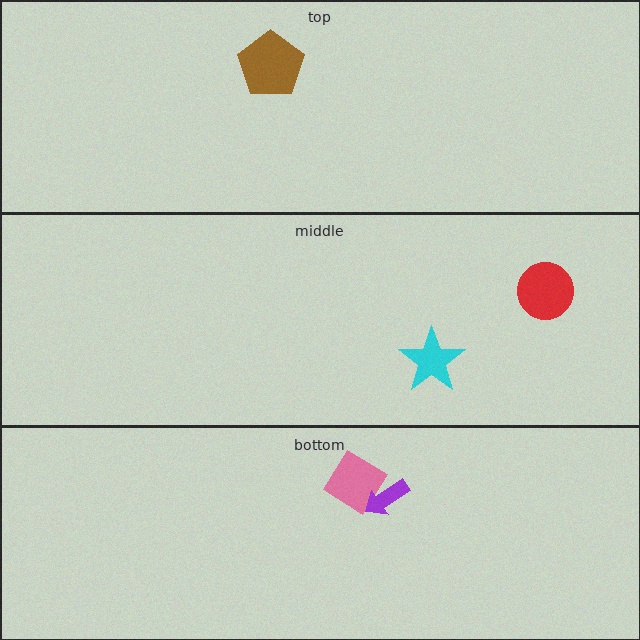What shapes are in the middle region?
The cyan star, the red circle.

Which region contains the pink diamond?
The bottom region.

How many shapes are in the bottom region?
2.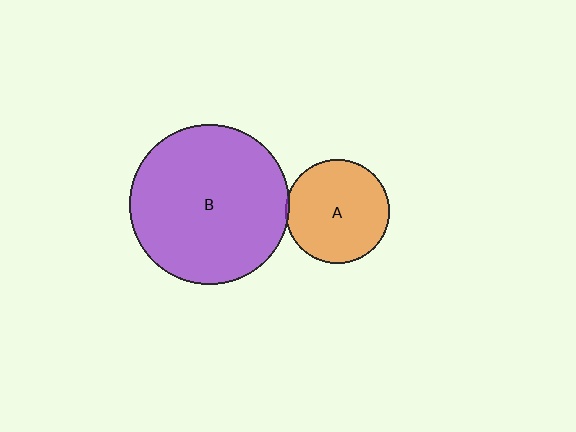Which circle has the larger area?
Circle B (purple).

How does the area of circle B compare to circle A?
Approximately 2.4 times.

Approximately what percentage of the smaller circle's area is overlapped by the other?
Approximately 5%.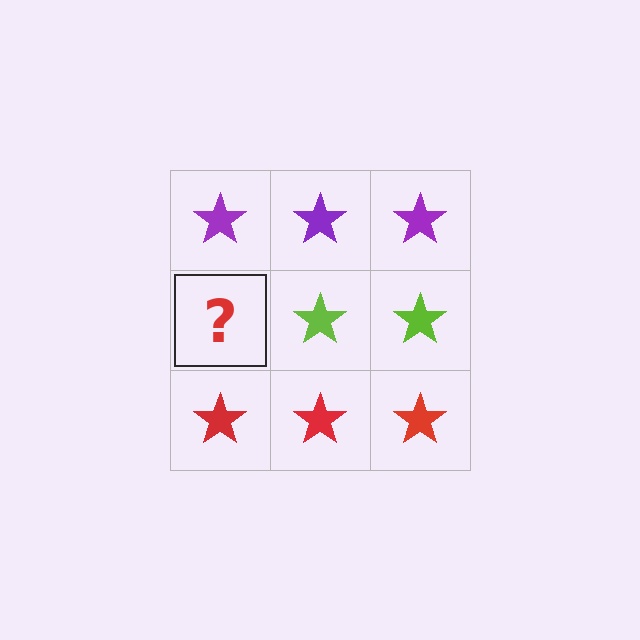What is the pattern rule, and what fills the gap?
The rule is that each row has a consistent color. The gap should be filled with a lime star.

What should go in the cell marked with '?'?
The missing cell should contain a lime star.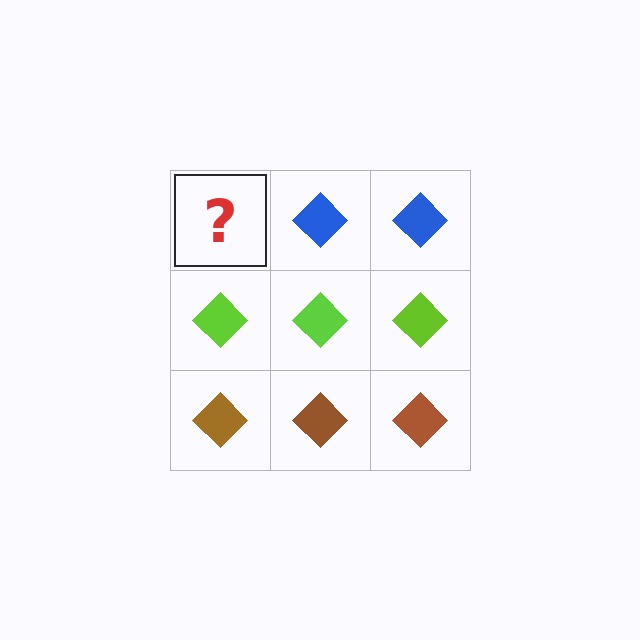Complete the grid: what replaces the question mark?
The question mark should be replaced with a blue diamond.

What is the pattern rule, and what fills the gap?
The rule is that each row has a consistent color. The gap should be filled with a blue diamond.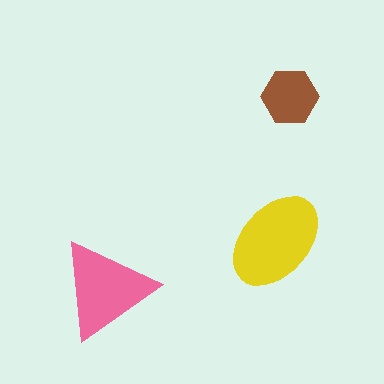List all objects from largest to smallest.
The yellow ellipse, the pink triangle, the brown hexagon.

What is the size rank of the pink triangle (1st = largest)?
2nd.